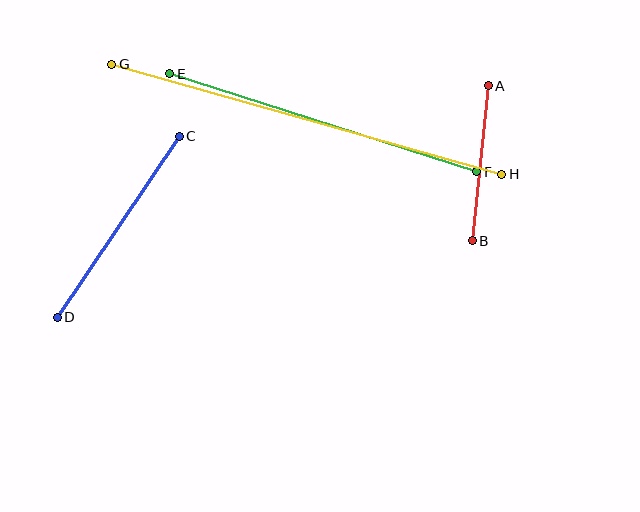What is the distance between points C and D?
The distance is approximately 219 pixels.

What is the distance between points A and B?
The distance is approximately 156 pixels.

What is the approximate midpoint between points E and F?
The midpoint is at approximately (323, 123) pixels.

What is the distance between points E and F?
The distance is approximately 322 pixels.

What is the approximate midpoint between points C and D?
The midpoint is at approximately (118, 227) pixels.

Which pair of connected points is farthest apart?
Points G and H are farthest apart.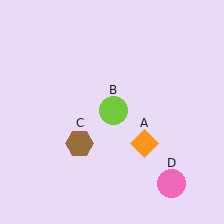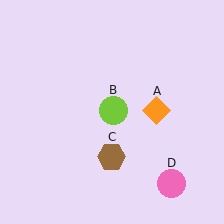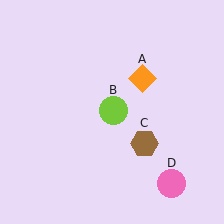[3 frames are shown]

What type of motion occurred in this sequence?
The orange diamond (object A), brown hexagon (object C) rotated counterclockwise around the center of the scene.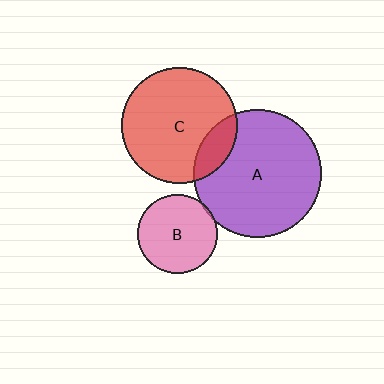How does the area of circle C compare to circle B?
Approximately 2.1 times.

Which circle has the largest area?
Circle A (purple).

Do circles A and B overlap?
Yes.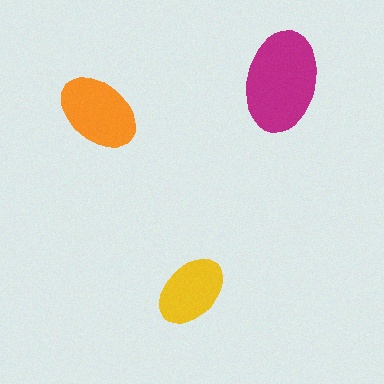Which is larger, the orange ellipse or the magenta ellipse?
The magenta one.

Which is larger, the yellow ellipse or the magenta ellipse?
The magenta one.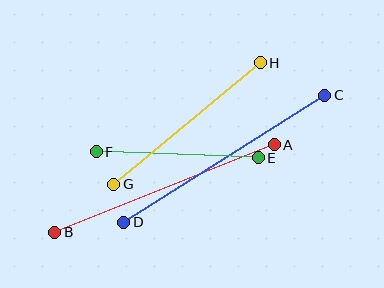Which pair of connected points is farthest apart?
Points C and D are farthest apart.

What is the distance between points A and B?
The distance is approximately 236 pixels.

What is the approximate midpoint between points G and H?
The midpoint is at approximately (187, 124) pixels.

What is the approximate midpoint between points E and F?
The midpoint is at approximately (177, 155) pixels.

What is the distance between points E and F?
The distance is approximately 162 pixels.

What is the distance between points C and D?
The distance is approximately 238 pixels.